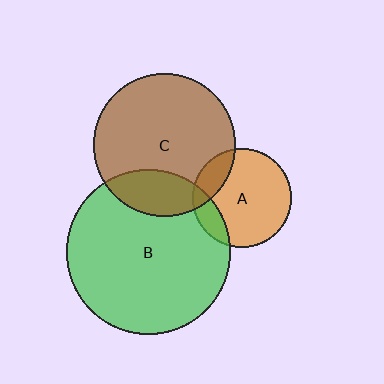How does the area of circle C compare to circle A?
Approximately 2.1 times.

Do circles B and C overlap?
Yes.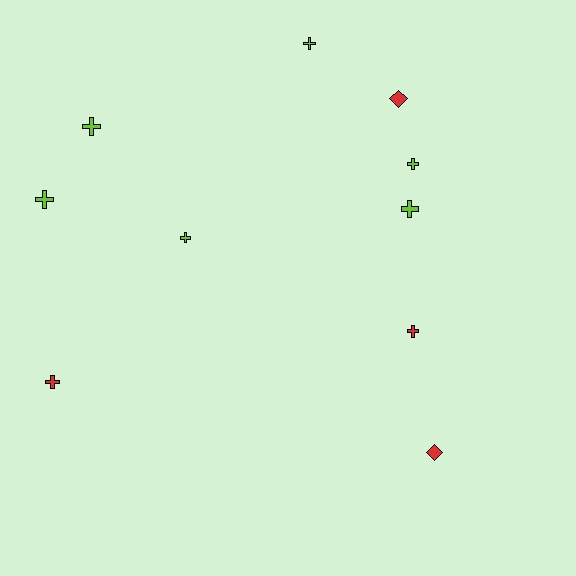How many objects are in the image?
There are 10 objects.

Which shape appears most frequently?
Cross, with 8 objects.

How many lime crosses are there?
There are 6 lime crosses.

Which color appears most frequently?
Lime, with 6 objects.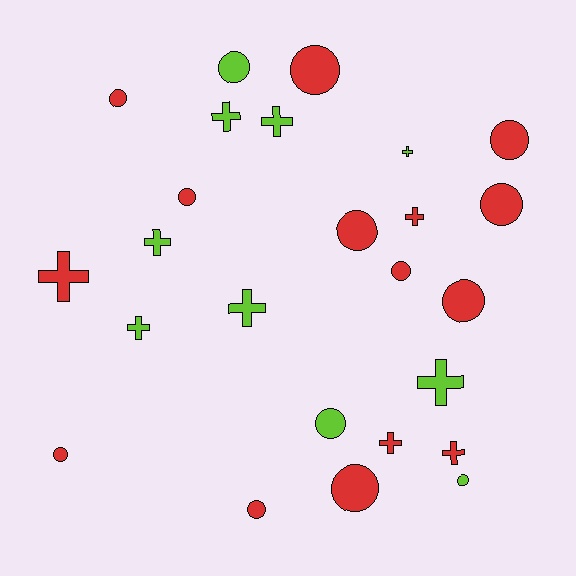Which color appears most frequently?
Red, with 15 objects.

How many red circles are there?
There are 11 red circles.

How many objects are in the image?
There are 25 objects.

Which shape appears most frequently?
Circle, with 14 objects.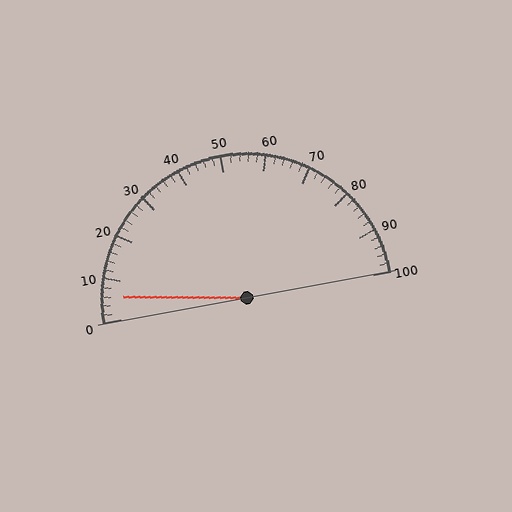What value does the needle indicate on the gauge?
The needle indicates approximately 6.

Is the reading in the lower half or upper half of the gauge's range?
The reading is in the lower half of the range (0 to 100).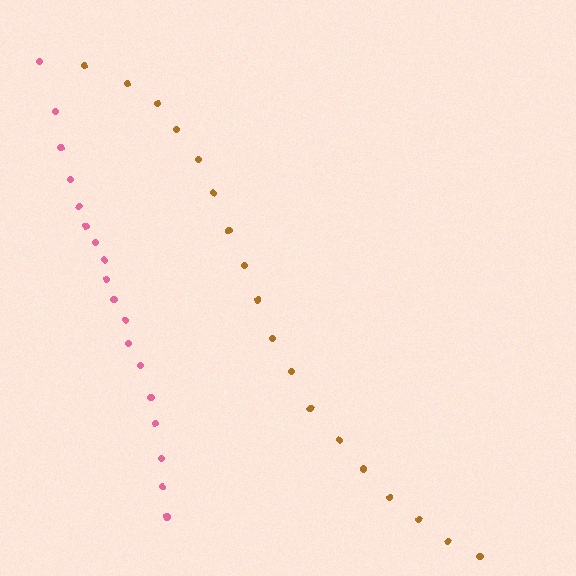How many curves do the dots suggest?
There are 2 distinct paths.